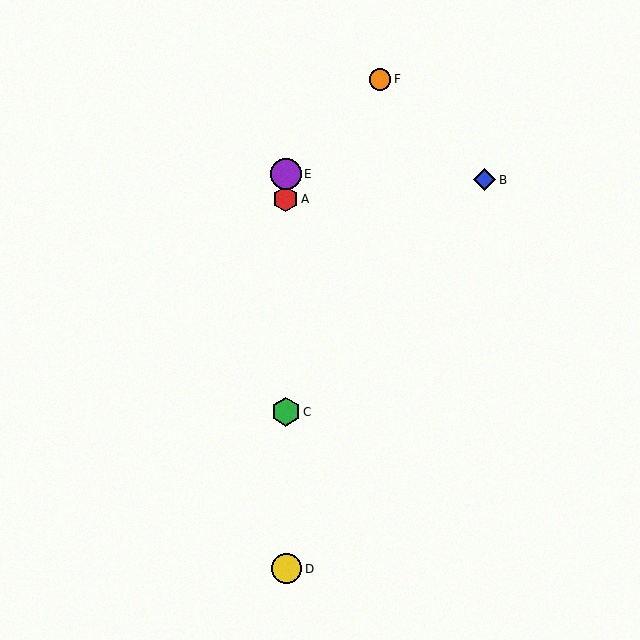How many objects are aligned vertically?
4 objects (A, C, D, E) are aligned vertically.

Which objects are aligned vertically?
Objects A, C, D, E are aligned vertically.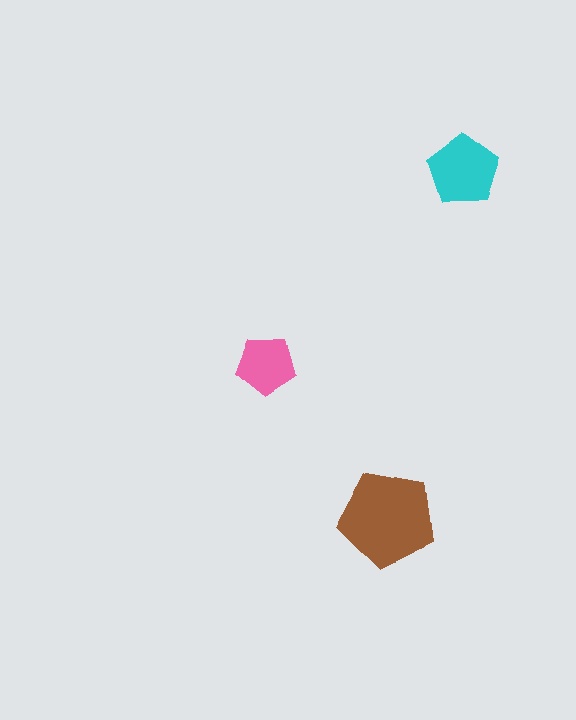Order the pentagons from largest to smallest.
the brown one, the cyan one, the pink one.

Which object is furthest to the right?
The cyan pentagon is rightmost.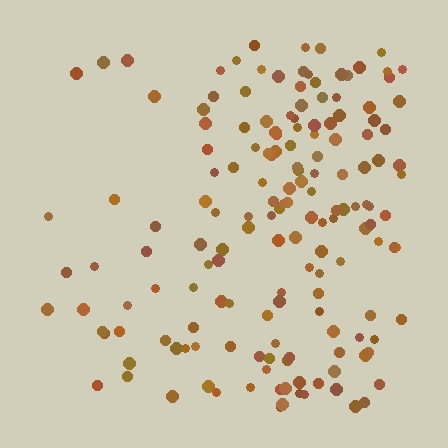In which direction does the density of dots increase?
From left to right, with the right side densest.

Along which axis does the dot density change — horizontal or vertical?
Horizontal.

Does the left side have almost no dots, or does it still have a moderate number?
Still a moderate number, just noticeably fewer than the right.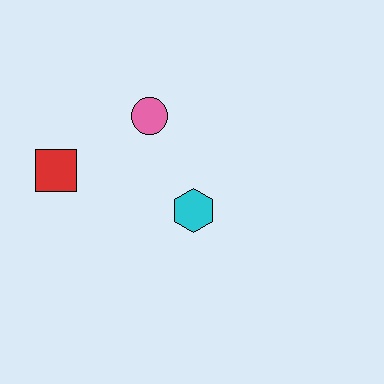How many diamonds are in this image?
There are no diamonds.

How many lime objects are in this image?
There are no lime objects.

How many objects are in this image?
There are 3 objects.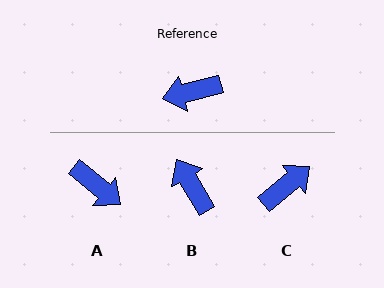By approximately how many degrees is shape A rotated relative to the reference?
Approximately 126 degrees counter-clockwise.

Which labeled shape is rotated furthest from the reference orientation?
C, about 155 degrees away.